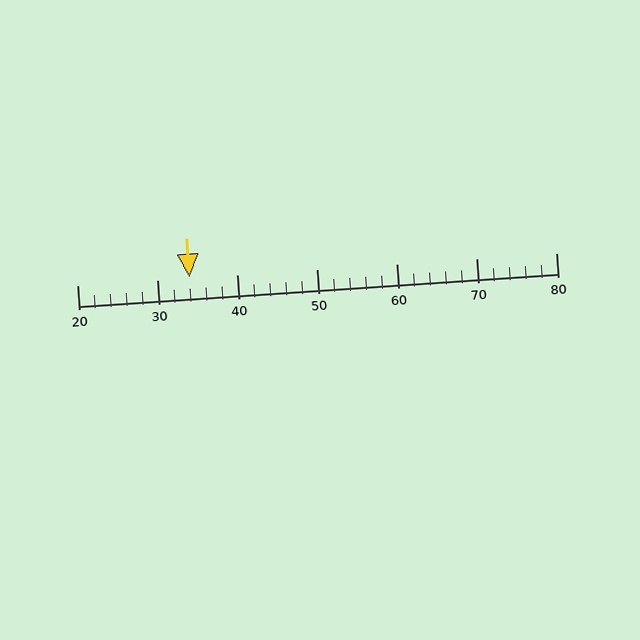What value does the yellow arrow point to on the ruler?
The yellow arrow points to approximately 34.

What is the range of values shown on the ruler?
The ruler shows values from 20 to 80.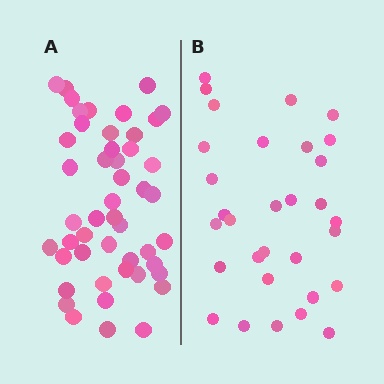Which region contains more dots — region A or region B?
Region A (the left region) has more dots.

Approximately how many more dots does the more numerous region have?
Region A has approximately 15 more dots than region B.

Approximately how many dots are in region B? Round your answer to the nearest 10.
About 30 dots. (The exact count is 31, which rounds to 30.)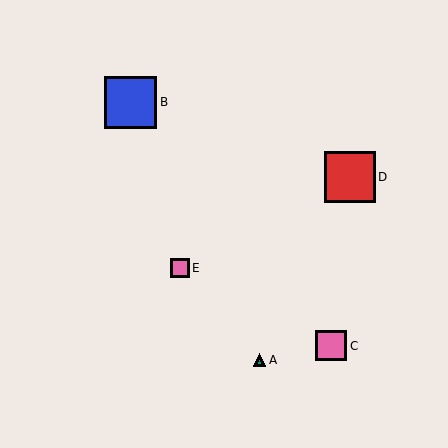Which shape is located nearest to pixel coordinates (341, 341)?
The pink square (labeled C) at (331, 346) is nearest to that location.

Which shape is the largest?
The blue square (labeled B) is the largest.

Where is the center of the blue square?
The center of the blue square is at (131, 102).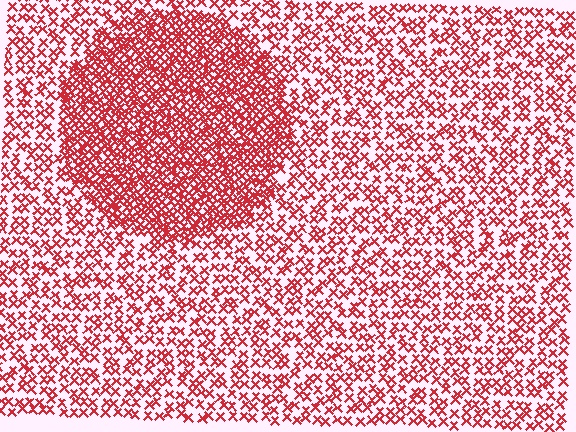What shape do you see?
I see a circle.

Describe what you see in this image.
The image contains small red elements arranged at two different densities. A circle-shaped region is visible where the elements are more densely packed than the surrounding area.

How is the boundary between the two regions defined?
The boundary is defined by a change in element density (approximately 2.1x ratio). All elements are the same color, size, and shape.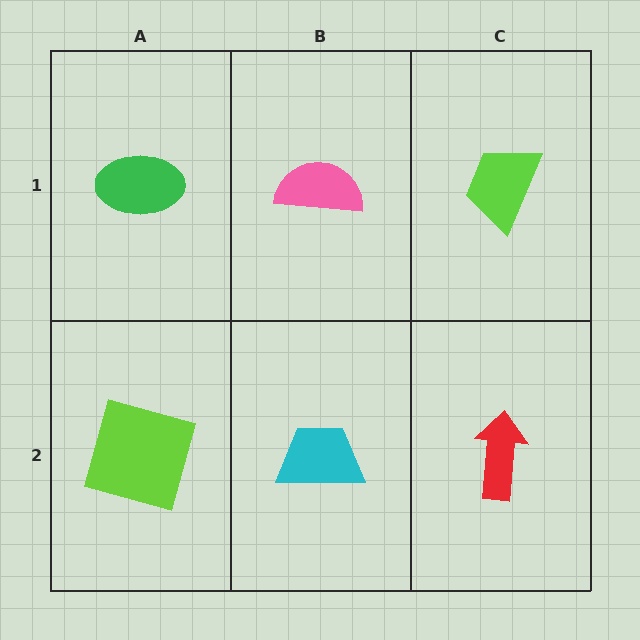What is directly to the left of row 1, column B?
A green ellipse.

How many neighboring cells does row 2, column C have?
2.